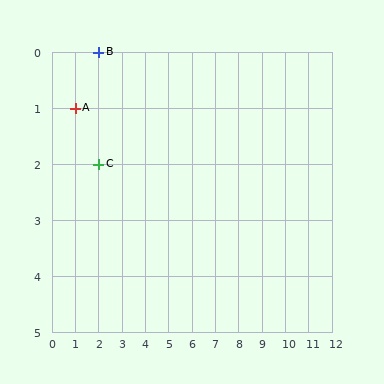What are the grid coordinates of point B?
Point B is at grid coordinates (2, 0).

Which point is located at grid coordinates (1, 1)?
Point A is at (1, 1).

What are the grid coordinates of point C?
Point C is at grid coordinates (2, 2).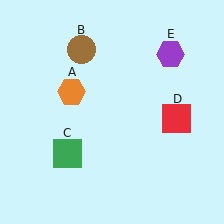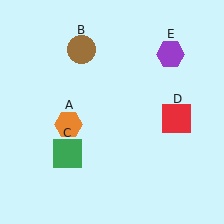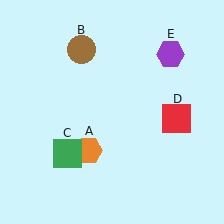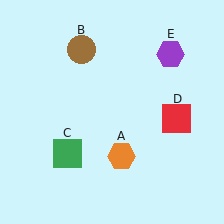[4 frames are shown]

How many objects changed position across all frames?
1 object changed position: orange hexagon (object A).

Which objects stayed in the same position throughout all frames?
Brown circle (object B) and green square (object C) and red square (object D) and purple hexagon (object E) remained stationary.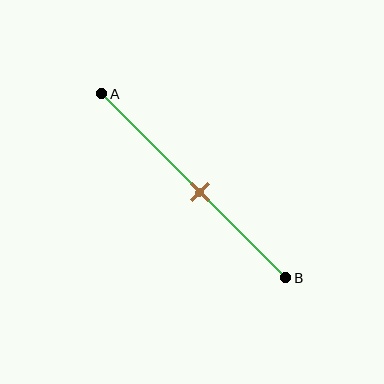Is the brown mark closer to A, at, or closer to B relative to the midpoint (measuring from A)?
The brown mark is closer to point B than the midpoint of segment AB.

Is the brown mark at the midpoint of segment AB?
No, the mark is at about 55% from A, not at the 50% midpoint.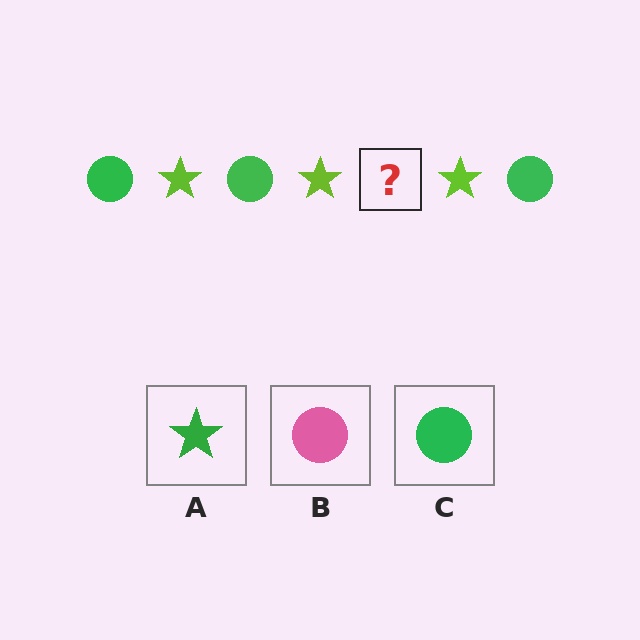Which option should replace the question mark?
Option C.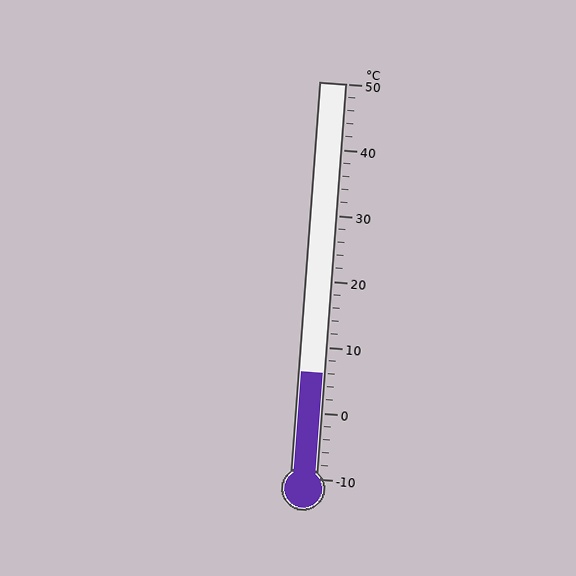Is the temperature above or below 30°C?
The temperature is below 30°C.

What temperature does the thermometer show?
The thermometer shows approximately 6°C.